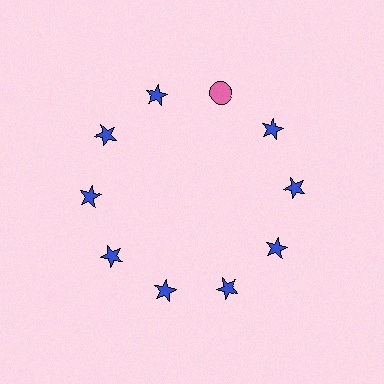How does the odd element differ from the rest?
It differs in both color (pink instead of blue) and shape (circle instead of star).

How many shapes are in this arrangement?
There are 10 shapes arranged in a ring pattern.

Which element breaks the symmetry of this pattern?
The pink circle at roughly the 1 o'clock position breaks the symmetry. All other shapes are blue stars.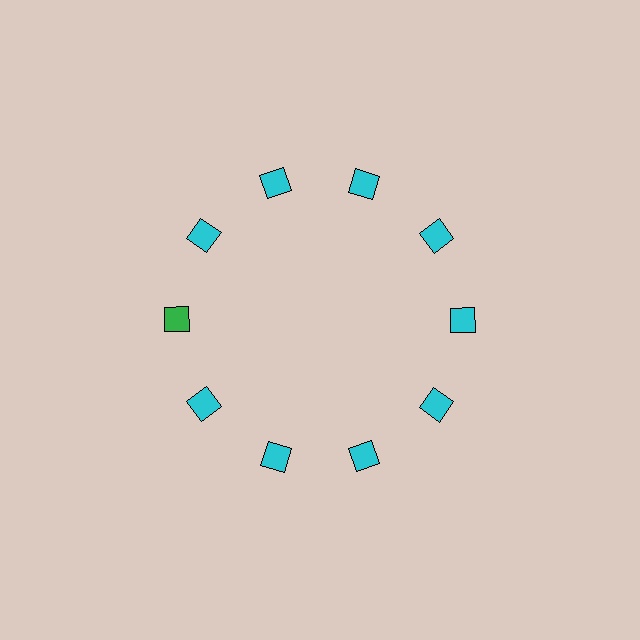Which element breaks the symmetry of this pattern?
The green square at roughly the 9 o'clock position breaks the symmetry. All other shapes are cyan squares.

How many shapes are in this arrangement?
There are 10 shapes arranged in a ring pattern.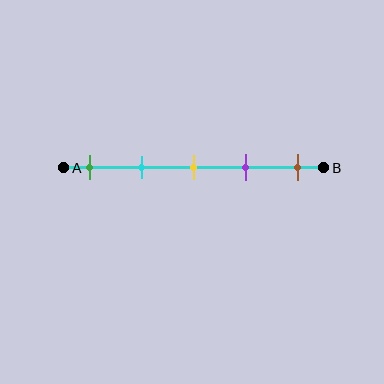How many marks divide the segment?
There are 5 marks dividing the segment.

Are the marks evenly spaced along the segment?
Yes, the marks are approximately evenly spaced.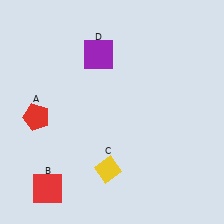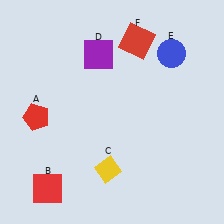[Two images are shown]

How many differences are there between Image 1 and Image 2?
There are 2 differences between the two images.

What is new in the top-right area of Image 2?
A red square (F) was added in the top-right area of Image 2.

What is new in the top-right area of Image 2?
A blue circle (E) was added in the top-right area of Image 2.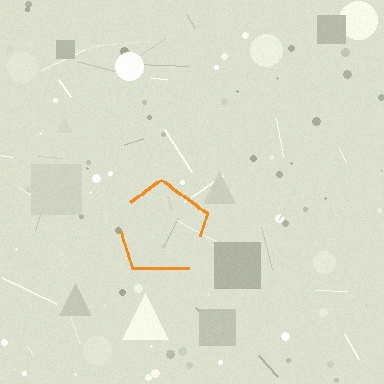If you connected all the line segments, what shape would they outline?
They would outline a pentagon.